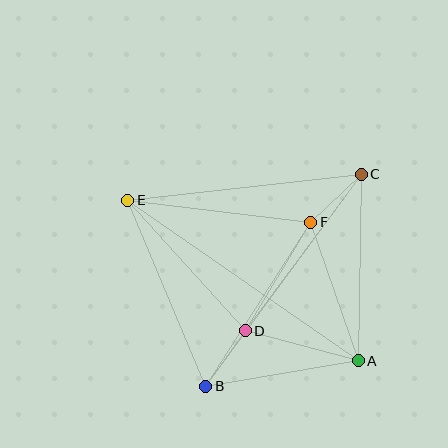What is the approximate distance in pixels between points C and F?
The distance between C and F is approximately 70 pixels.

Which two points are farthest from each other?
Points A and E are farthest from each other.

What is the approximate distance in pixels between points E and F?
The distance between E and F is approximately 185 pixels.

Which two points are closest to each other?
Points B and D are closest to each other.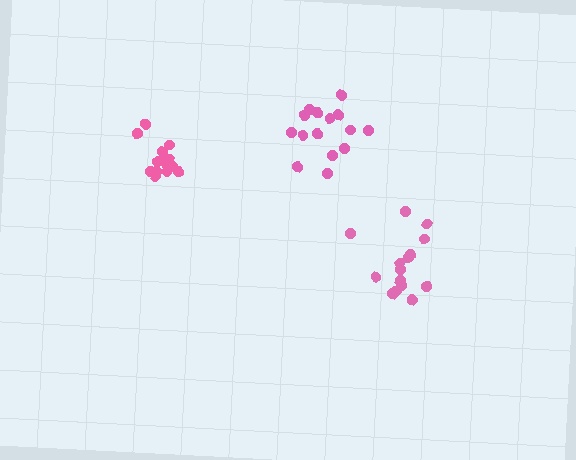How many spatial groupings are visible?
There are 3 spatial groupings.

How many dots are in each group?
Group 1: 15 dots, Group 2: 13 dots, Group 3: 15 dots (43 total).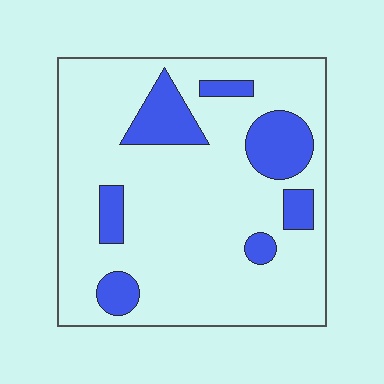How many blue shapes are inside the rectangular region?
7.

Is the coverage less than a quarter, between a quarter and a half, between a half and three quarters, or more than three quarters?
Less than a quarter.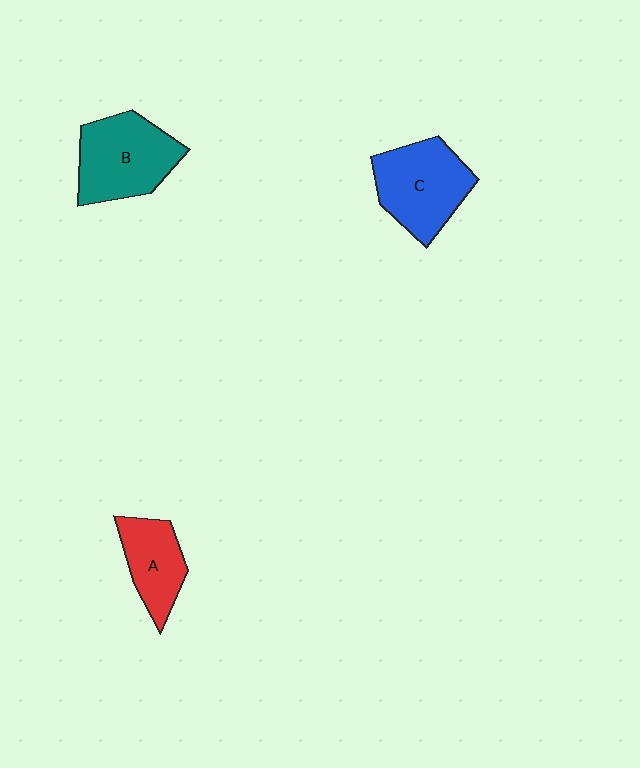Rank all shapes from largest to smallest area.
From largest to smallest: B (teal), C (blue), A (red).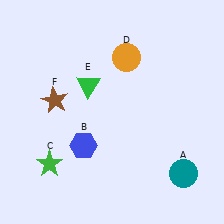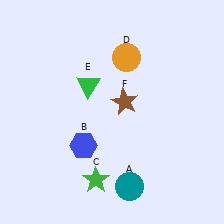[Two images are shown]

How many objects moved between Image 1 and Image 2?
3 objects moved between the two images.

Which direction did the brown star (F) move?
The brown star (F) moved right.